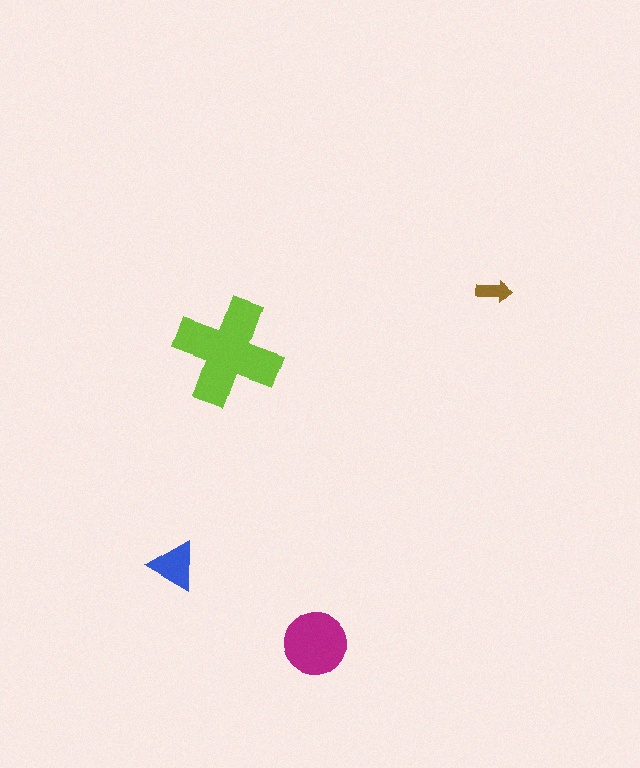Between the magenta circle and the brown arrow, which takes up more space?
The magenta circle.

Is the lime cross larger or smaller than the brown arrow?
Larger.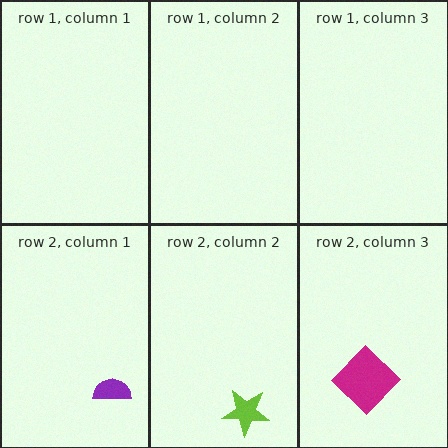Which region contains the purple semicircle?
The row 2, column 1 region.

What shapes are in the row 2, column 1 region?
The purple semicircle.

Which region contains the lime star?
The row 2, column 2 region.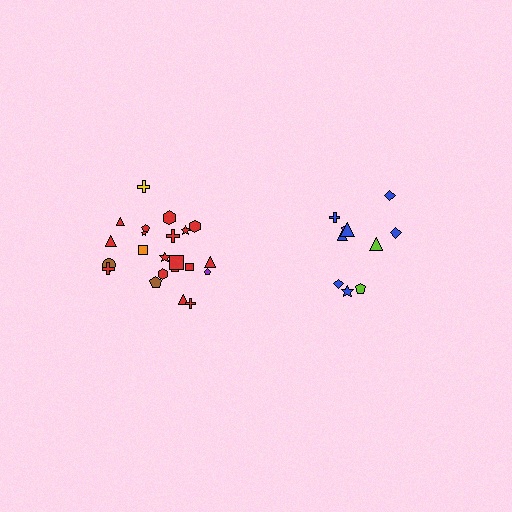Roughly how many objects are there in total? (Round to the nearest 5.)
Roughly 30 objects in total.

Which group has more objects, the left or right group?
The left group.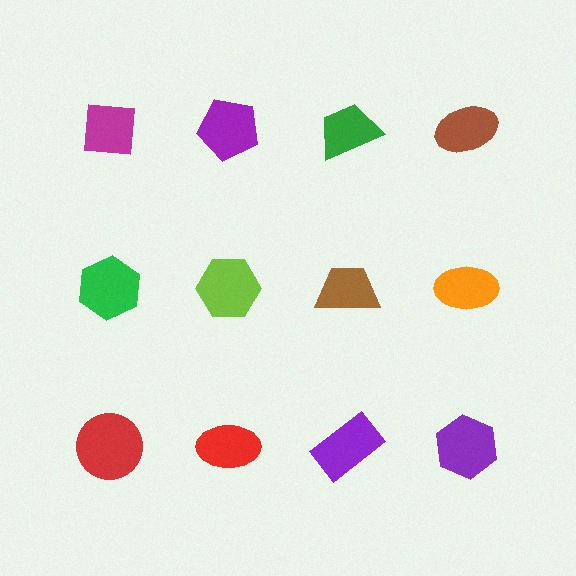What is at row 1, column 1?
A magenta square.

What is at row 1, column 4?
A brown ellipse.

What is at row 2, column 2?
A lime hexagon.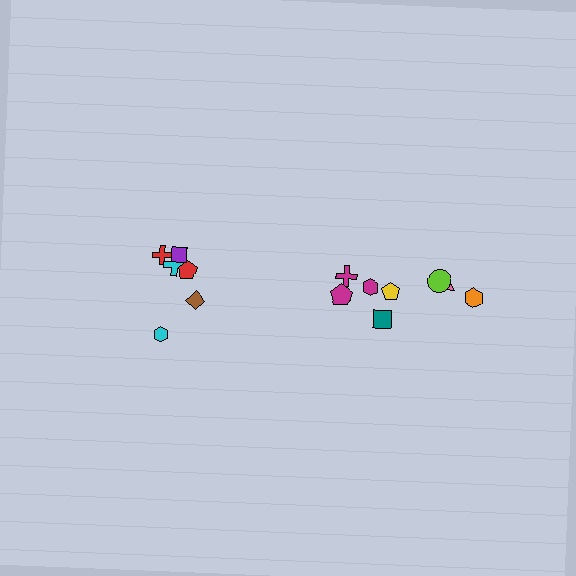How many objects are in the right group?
There are 8 objects.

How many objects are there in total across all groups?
There are 14 objects.